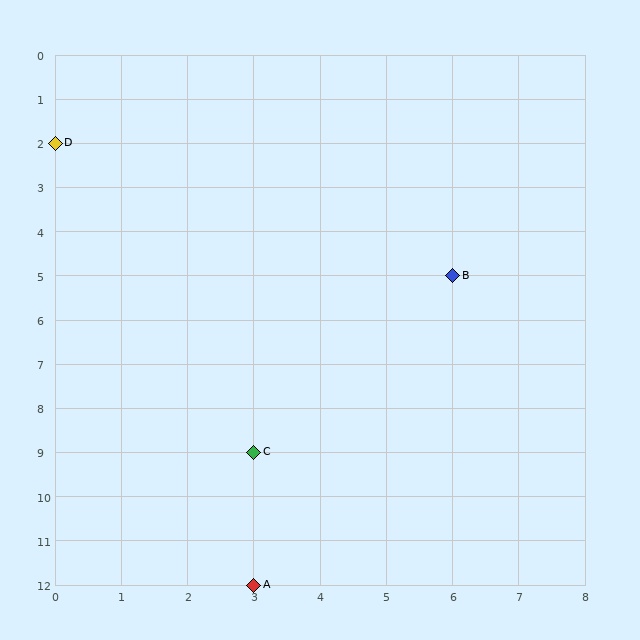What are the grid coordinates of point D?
Point D is at grid coordinates (0, 2).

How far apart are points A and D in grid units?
Points A and D are 3 columns and 10 rows apart (about 10.4 grid units diagonally).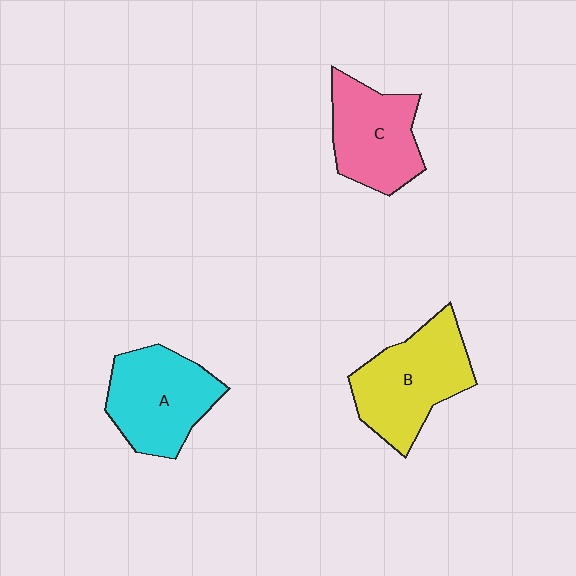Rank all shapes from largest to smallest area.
From largest to smallest: B (yellow), A (cyan), C (pink).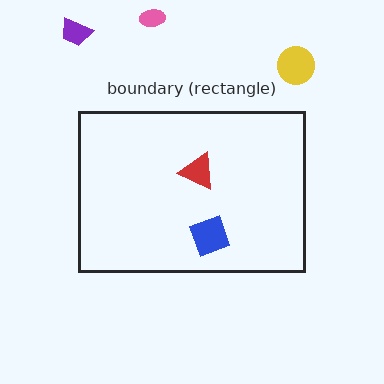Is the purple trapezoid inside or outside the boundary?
Outside.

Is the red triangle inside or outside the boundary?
Inside.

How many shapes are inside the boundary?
2 inside, 3 outside.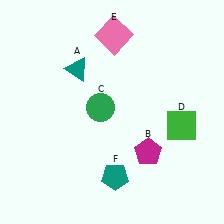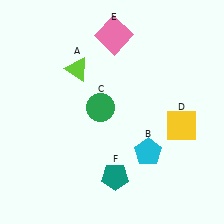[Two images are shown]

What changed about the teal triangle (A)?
In Image 1, A is teal. In Image 2, it changed to lime.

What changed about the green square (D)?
In Image 1, D is green. In Image 2, it changed to yellow.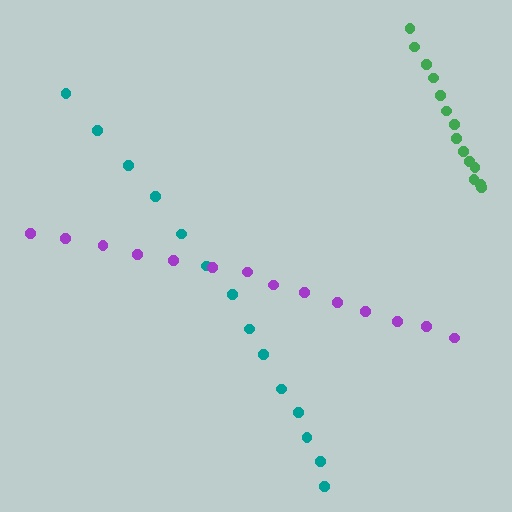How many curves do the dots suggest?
There are 3 distinct paths.